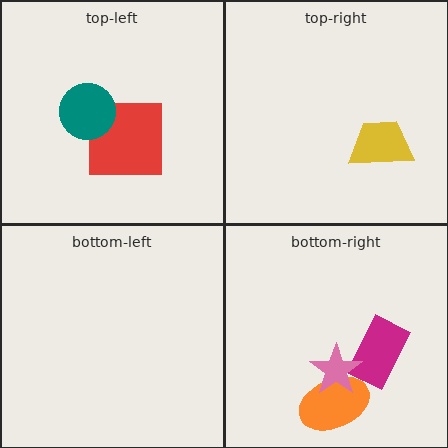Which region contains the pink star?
The bottom-right region.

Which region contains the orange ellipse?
The bottom-right region.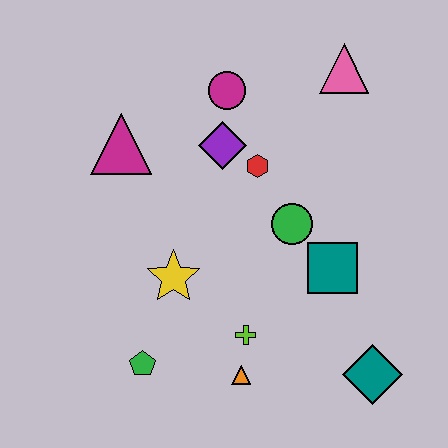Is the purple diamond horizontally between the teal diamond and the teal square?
No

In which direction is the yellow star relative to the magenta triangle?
The yellow star is below the magenta triangle.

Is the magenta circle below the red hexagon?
No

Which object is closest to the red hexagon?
The purple diamond is closest to the red hexagon.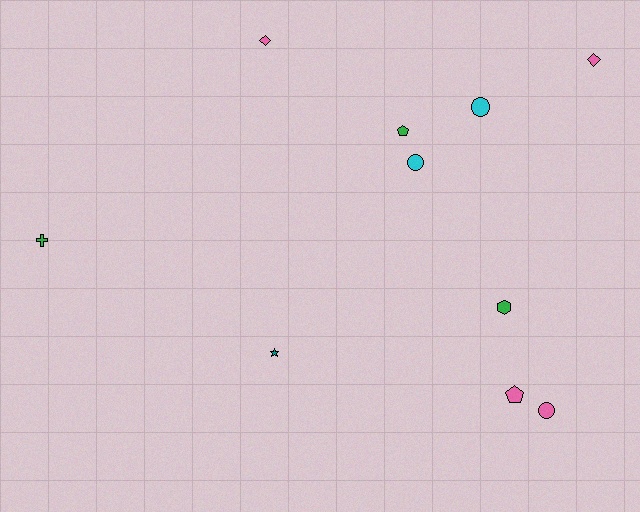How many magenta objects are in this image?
There are no magenta objects.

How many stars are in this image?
There is 1 star.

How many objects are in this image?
There are 10 objects.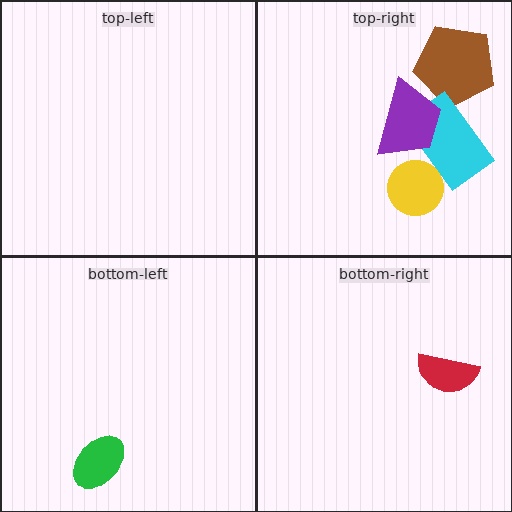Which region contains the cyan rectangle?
The top-right region.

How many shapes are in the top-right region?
4.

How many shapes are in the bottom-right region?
1.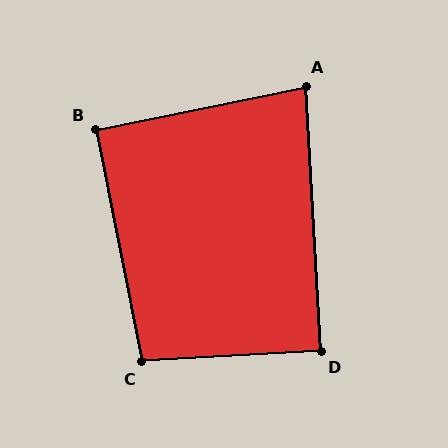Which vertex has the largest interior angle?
C, at approximately 98 degrees.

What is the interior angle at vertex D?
Approximately 90 degrees (approximately right).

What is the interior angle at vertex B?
Approximately 90 degrees (approximately right).